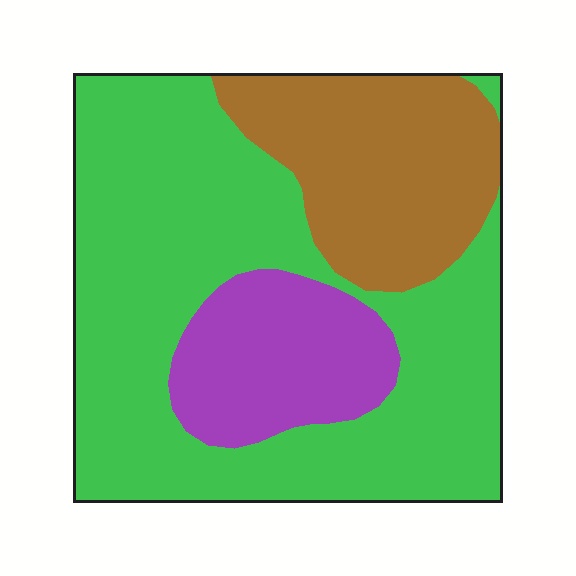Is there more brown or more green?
Green.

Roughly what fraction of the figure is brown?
Brown covers around 25% of the figure.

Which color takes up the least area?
Purple, at roughly 15%.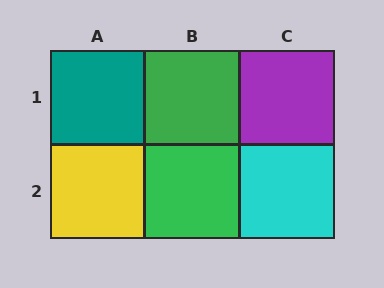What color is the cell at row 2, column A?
Yellow.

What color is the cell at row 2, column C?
Cyan.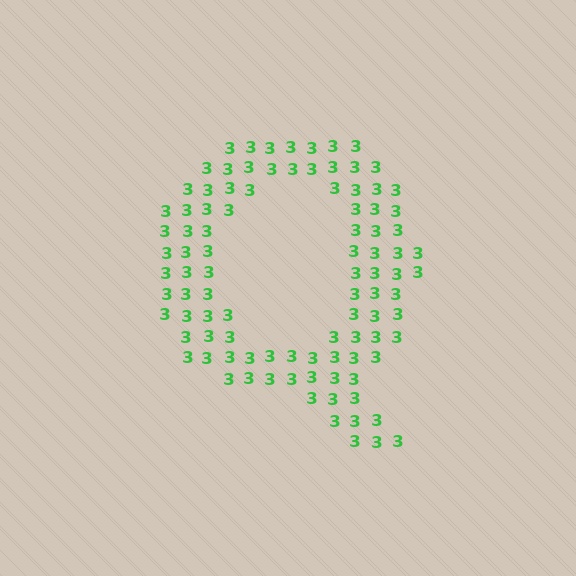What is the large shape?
The large shape is the letter Q.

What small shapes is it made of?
It is made of small digit 3's.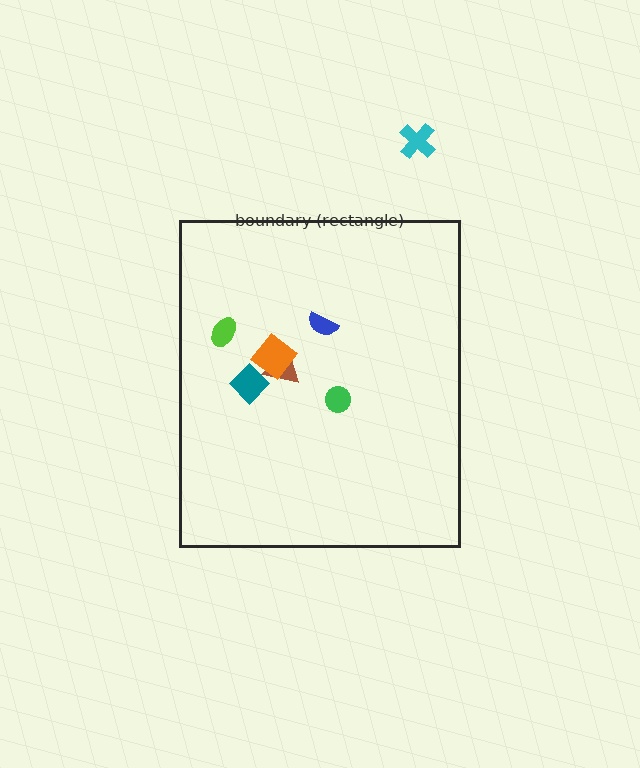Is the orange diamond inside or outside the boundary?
Inside.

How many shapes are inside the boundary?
6 inside, 1 outside.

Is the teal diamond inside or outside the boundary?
Inside.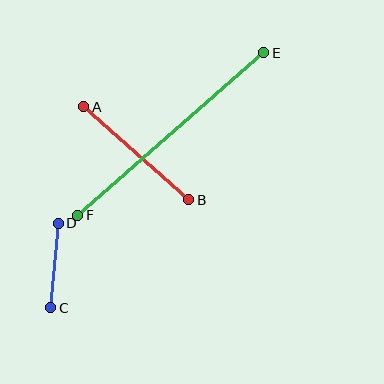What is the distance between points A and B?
The distance is approximately 140 pixels.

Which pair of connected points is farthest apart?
Points E and F are farthest apart.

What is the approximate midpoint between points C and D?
The midpoint is at approximately (54, 266) pixels.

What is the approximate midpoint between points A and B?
The midpoint is at approximately (136, 153) pixels.